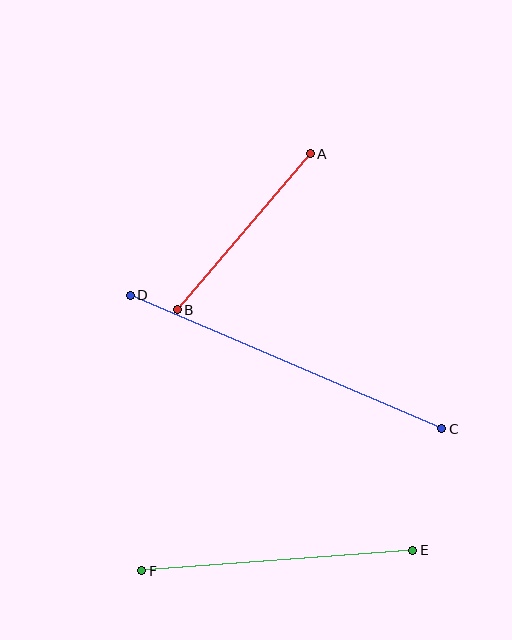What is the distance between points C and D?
The distance is approximately 339 pixels.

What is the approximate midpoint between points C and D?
The midpoint is at approximately (286, 362) pixels.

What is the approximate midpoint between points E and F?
The midpoint is at approximately (277, 561) pixels.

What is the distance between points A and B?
The distance is approximately 205 pixels.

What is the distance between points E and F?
The distance is approximately 272 pixels.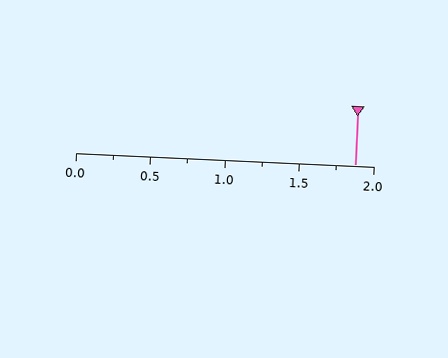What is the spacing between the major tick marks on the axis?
The major ticks are spaced 0.5 apart.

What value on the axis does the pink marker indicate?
The marker indicates approximately 1.88.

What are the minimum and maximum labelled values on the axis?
The axis runs from 0.0 to 2.0.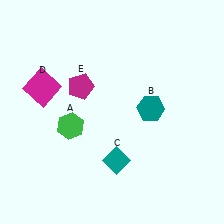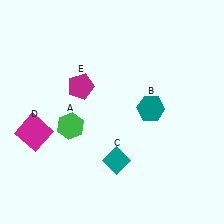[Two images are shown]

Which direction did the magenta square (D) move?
The magenta square (D) moved down.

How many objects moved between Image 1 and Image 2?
1 object moved between the two images.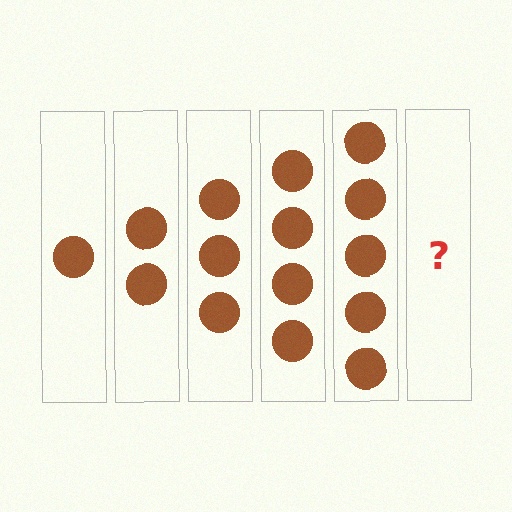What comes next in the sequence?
The next element should be 6 circles.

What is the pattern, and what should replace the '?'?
The pattern is that each step adds one more circle. The '?' should be 6 circles.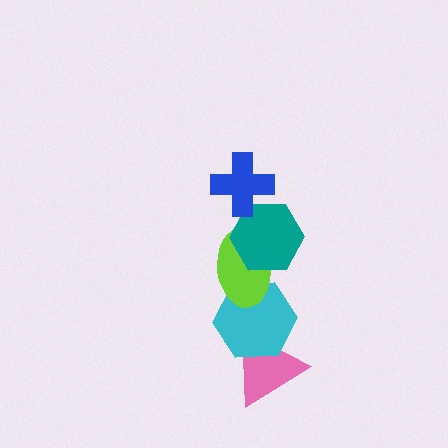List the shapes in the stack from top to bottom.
From top to bottom: the blue cross, the teal hexagon, the lime ellipse, the cyan hexagon, the pink triangle.